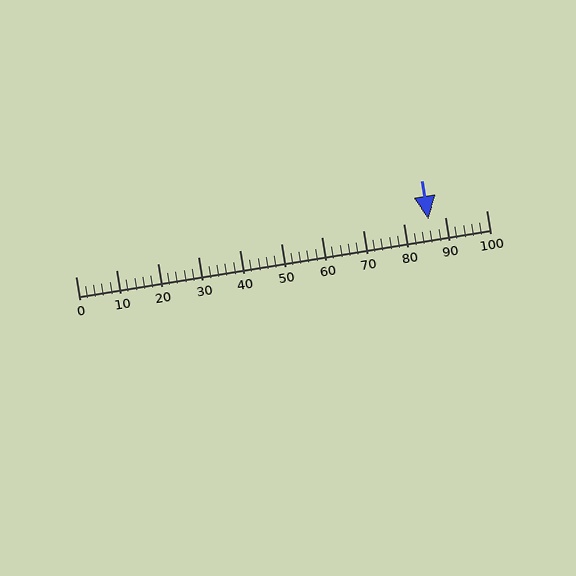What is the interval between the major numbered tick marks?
The major tick marks are spaced 10 units apart.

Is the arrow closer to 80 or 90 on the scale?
The arrow is closer to 90.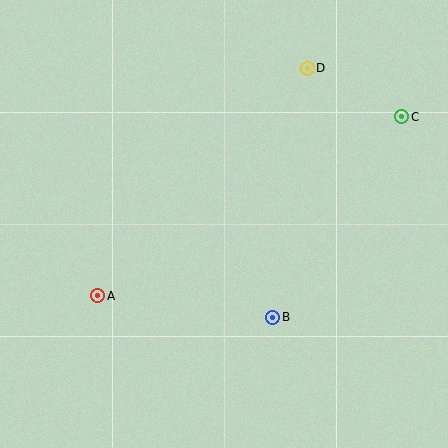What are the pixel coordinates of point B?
Point B is at (272, 317).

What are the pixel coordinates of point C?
Point C is at (402, 117).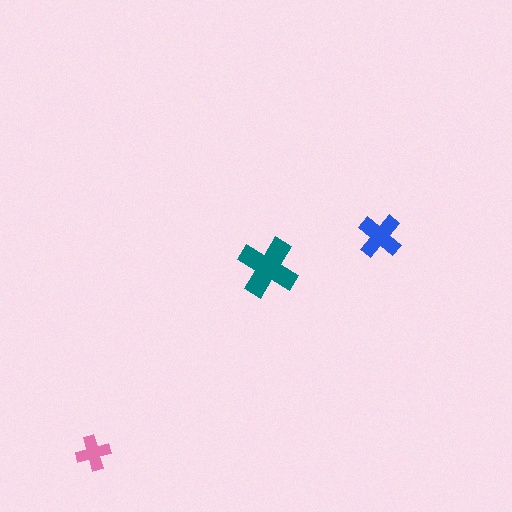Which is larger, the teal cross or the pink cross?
The teal one.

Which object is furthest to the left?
The pink cross is leftmost.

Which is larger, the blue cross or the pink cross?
The blue one.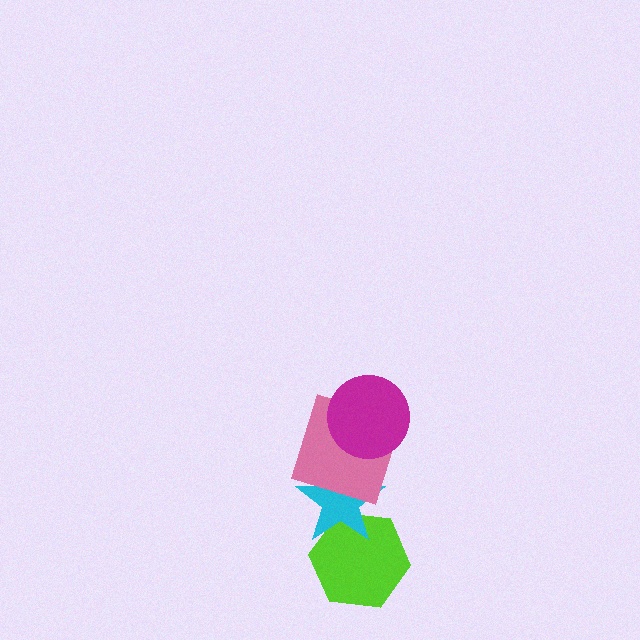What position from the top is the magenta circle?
The magenta circle is 1st from the top.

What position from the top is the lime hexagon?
The lime hexagon is 4th from the top.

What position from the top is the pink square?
The pink square is 2nd from the top.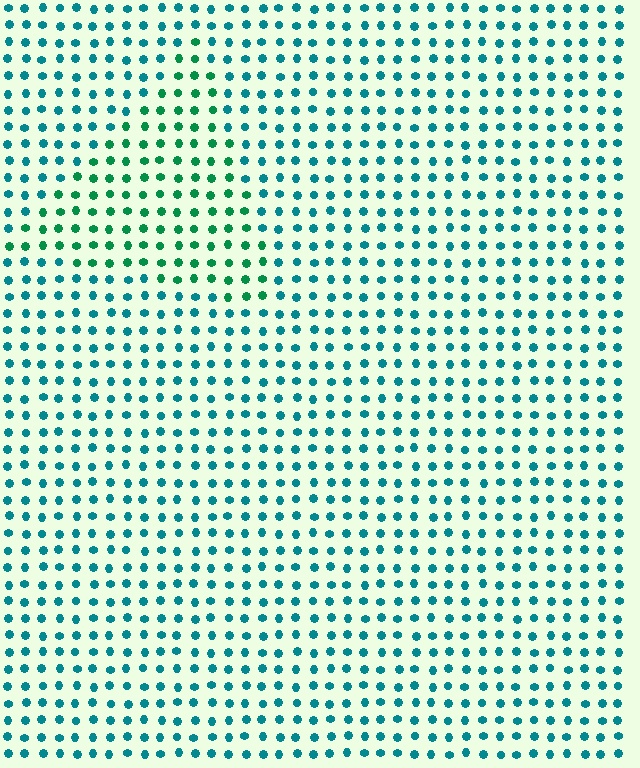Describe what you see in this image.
The image is filled with small teal elements in a uniform arrangement. A triangle-shaped region is visible where the elements are tinted to a slightly different hue, forming a subtle color boundary.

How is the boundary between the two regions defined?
The boundary is defined purely by a slight shift in hue (about 34 degrees). Spacing, size, and orientation are identical on both sides.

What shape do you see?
I see a triangle.